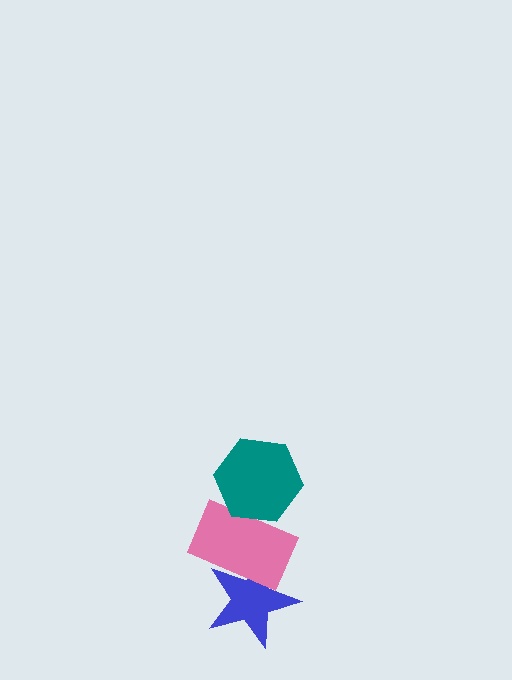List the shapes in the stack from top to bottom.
From top to bottom: the teal hexagon, the pink rectangle, the blue star.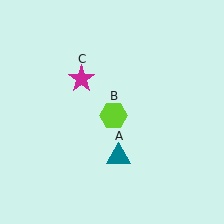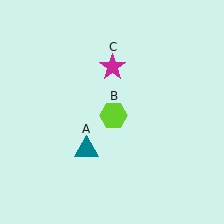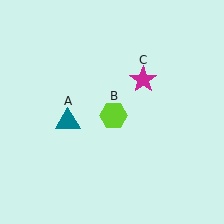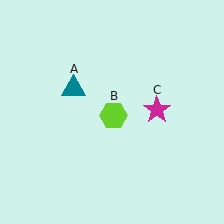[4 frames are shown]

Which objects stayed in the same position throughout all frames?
Lime hexagon (object B) remained stationary.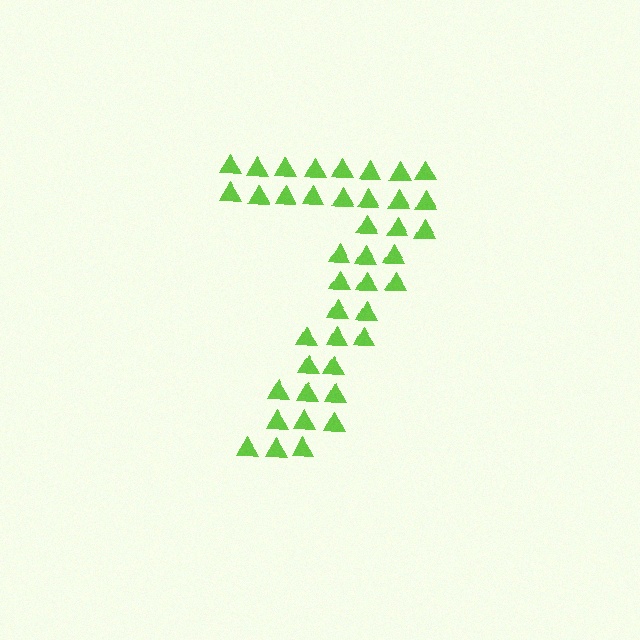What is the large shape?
The large shape is the digit 7.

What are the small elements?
The small elements are triangles.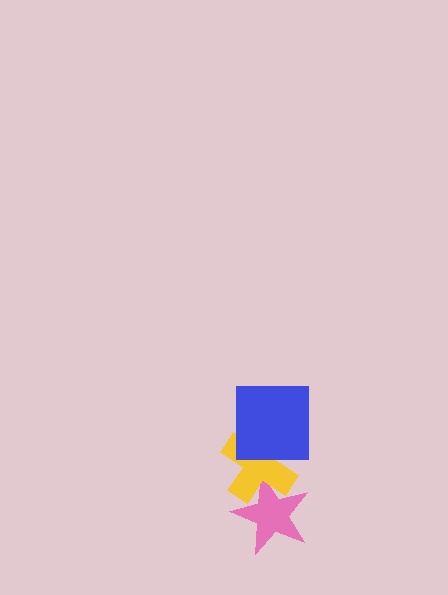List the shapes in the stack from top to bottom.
From top to bottom: the blue square, the yellow cross, the pink star.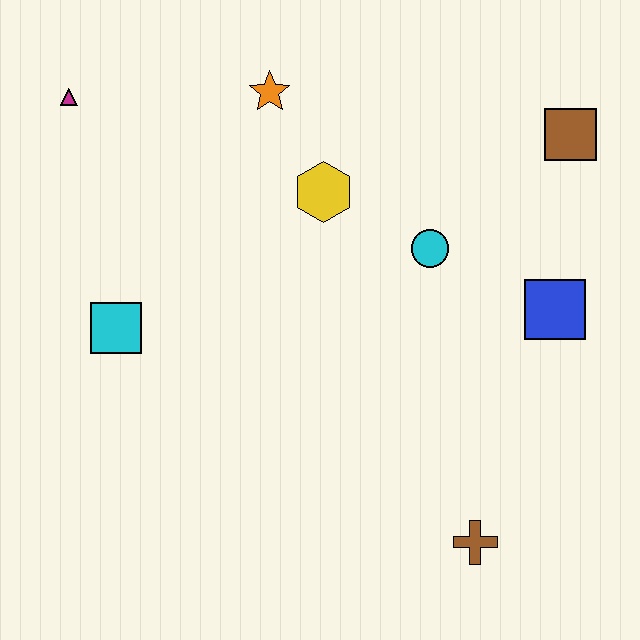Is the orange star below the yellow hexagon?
No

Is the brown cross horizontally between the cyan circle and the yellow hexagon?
No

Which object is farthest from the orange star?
The brown cross is farthest from the orange star.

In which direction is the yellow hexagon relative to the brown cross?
The yellow hexagon is above the brown cross.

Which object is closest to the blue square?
The cyan circle is closest to the blue square.